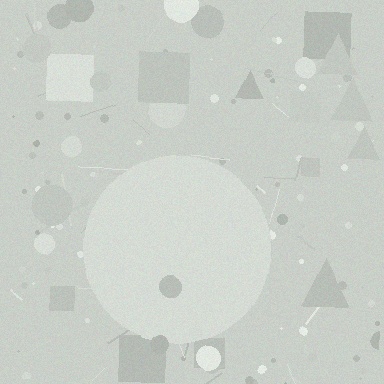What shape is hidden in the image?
A circle is hidden in the image.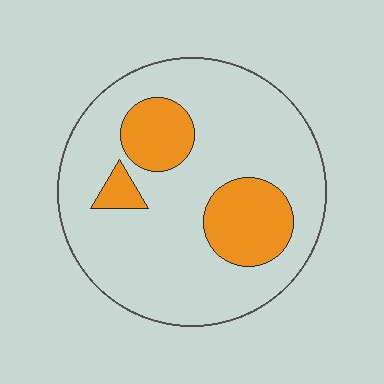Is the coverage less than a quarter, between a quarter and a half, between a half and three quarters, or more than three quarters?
Less than a quarter.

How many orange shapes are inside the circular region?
3.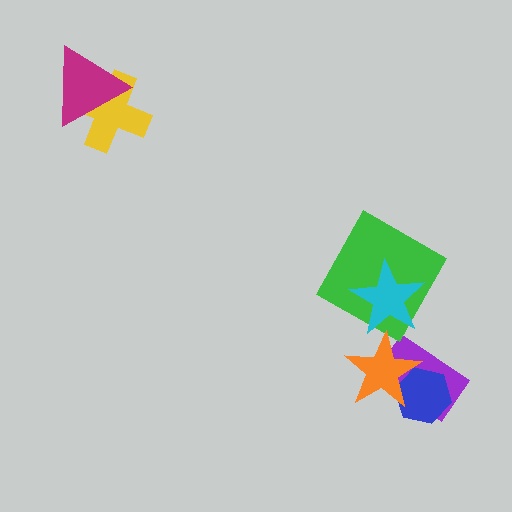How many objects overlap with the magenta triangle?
1 object overlaps with the magenta triangle.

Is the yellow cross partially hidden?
Yes, it is partially covered by another shape.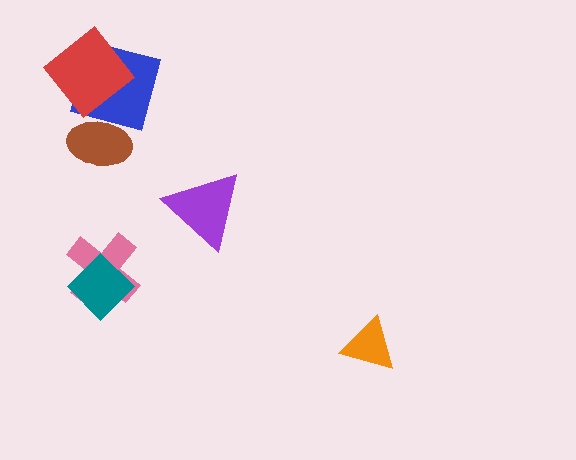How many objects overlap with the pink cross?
1 object overlaps with the pink cross.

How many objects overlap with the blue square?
2 objects overlap with the blue square.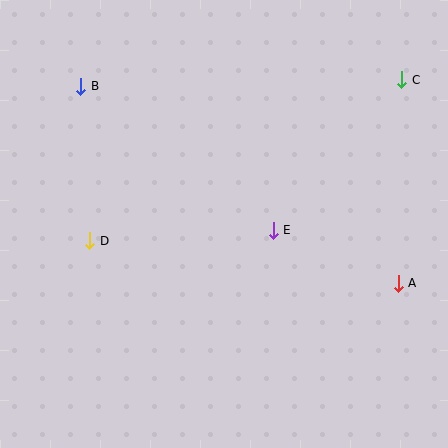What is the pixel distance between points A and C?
The distance between A and C is 203 pixels.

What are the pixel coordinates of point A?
Point A is at (398, 283).